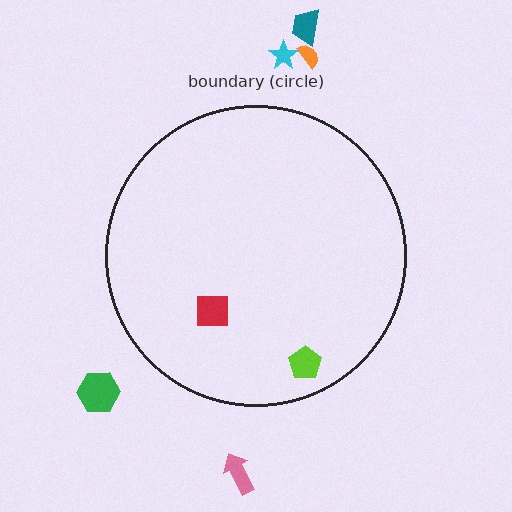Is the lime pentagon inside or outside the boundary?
Inside.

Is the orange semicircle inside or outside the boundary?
Outside.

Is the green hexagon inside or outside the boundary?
Outside.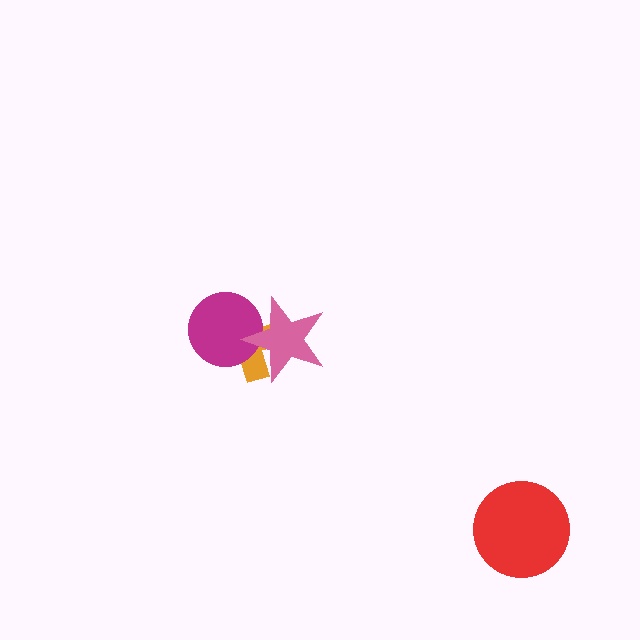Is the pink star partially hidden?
No, no other shape covers it.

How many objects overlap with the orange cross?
2 objects overlap with the orange cross.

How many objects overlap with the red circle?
0 objects overlap with the red circle.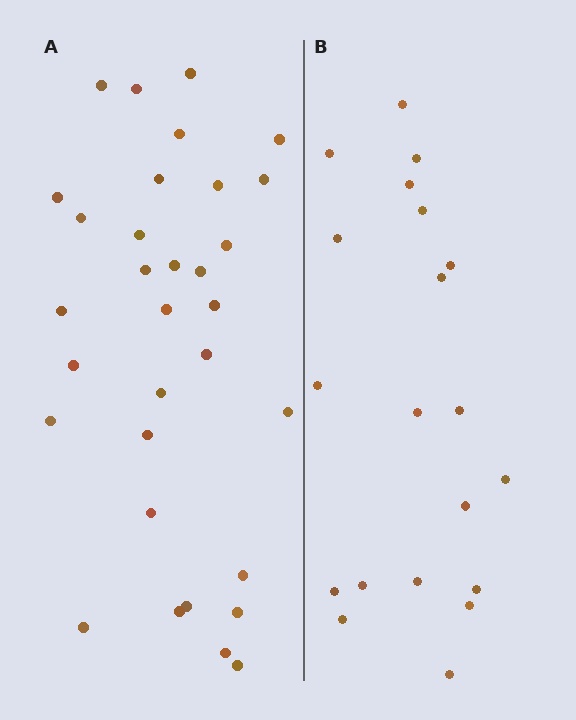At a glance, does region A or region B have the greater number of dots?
Region A (the left region) has more dots.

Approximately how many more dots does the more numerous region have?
Region A has roughly 12 or so more dots than region B.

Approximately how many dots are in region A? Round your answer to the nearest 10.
About 30 dots. (The exact count is 32, which rounds to 30.)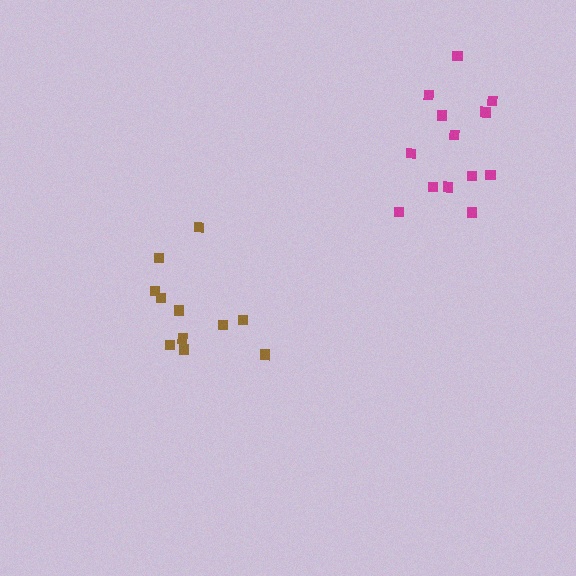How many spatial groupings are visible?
There are 2 spatial groupings.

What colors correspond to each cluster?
The clusters are colored: magenta, brown.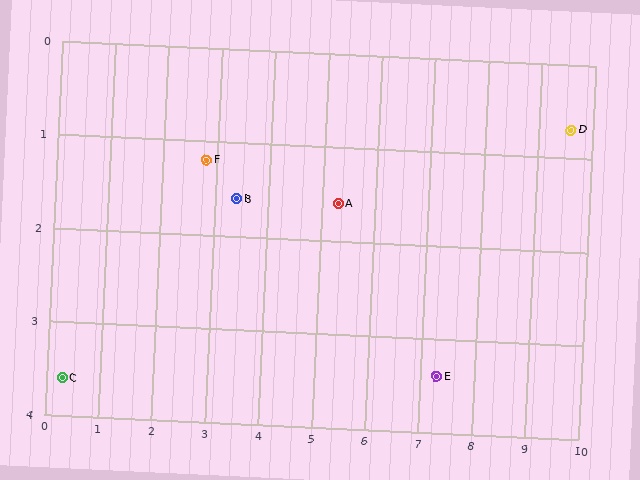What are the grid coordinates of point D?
Point D is at approximately (9.6, 0.7).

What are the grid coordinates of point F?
Point F is at approximately (2.8, 1.2).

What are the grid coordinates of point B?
Point B is at approximately (3.4, 1.6).